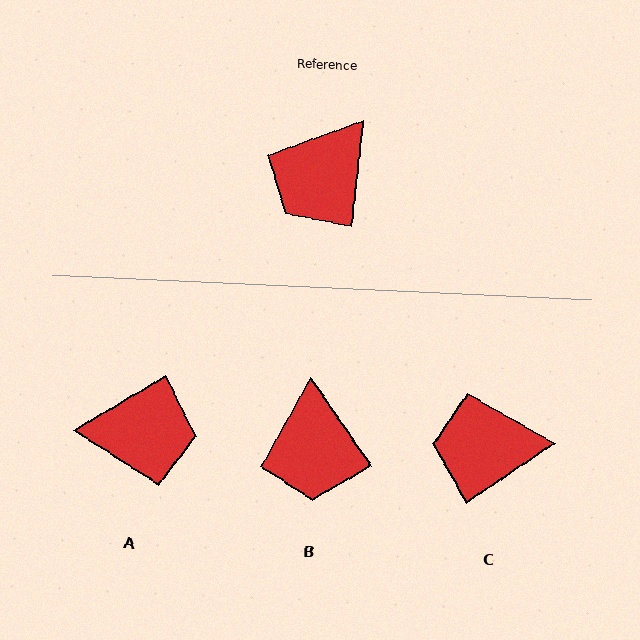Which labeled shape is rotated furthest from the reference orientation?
A, about 127 degrees away.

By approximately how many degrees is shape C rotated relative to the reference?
Approximately 50 degrees clockwise.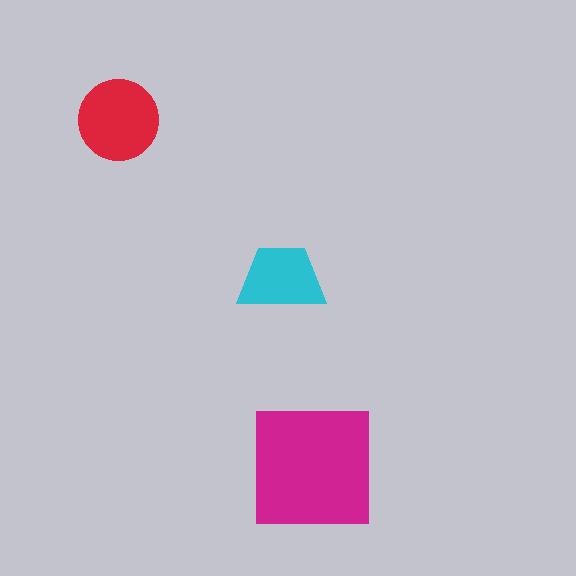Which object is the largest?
The magenta square.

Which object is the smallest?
The cyan trapezoid.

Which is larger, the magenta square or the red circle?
The magenta square.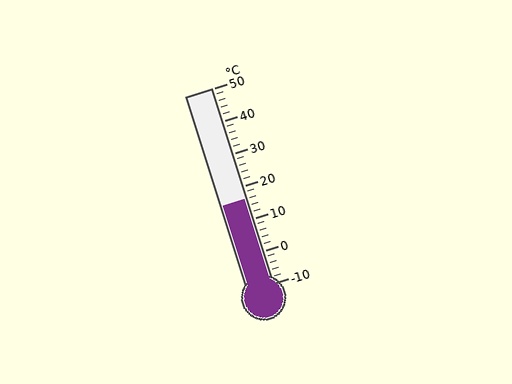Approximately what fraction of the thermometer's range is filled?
The thermometer is filled to approximately 45% of its range.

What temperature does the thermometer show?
The thermometer shows approximately 16°C.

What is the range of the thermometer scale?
The thermometer scale ranges from -10°C to 50°C.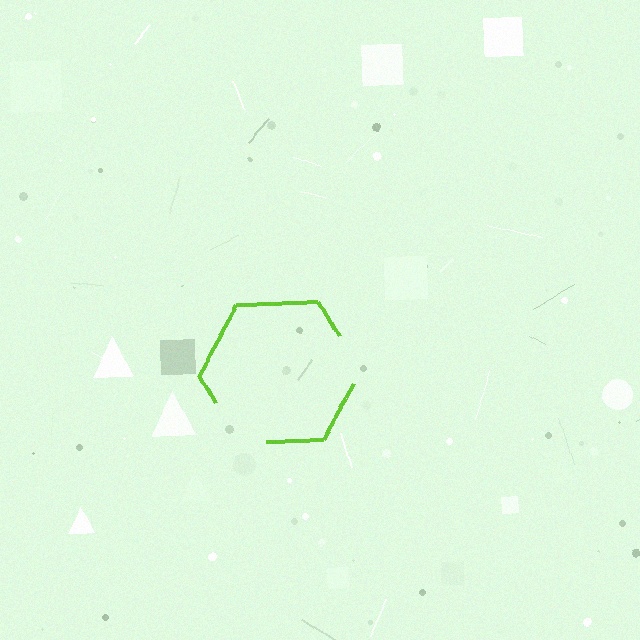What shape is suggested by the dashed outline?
The dashed outline suggests a hexagon.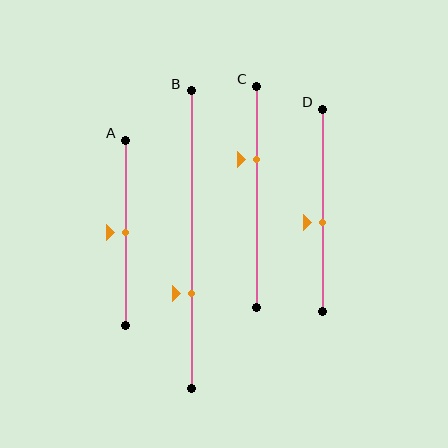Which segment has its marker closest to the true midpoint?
Segment A has its marker closest to the true midpoint.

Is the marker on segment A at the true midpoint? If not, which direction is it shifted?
Yes, the marker on segment A is at the true midpoint.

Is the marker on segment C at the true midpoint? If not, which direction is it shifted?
No, the marker on segment C is shifted upward by about 17% of the segment length.